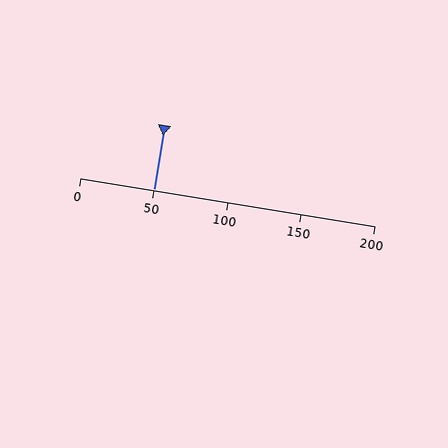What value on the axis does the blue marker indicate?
The marker indicates approximately 50.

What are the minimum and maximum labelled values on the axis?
The axis runs from 0 to 200.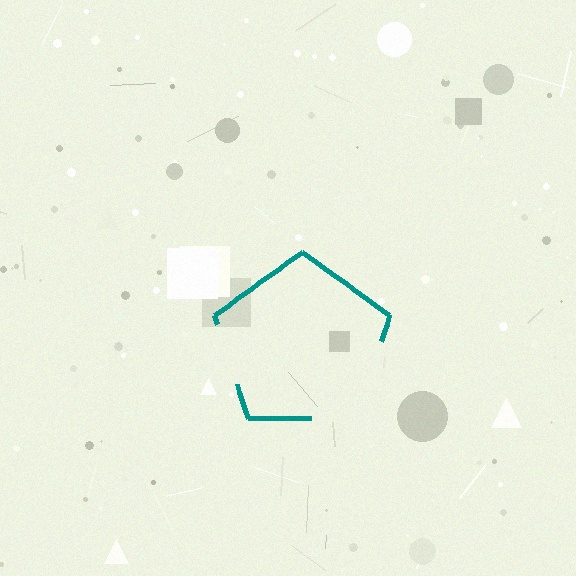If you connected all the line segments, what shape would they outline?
They would outline a pentagon.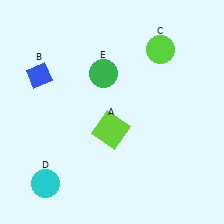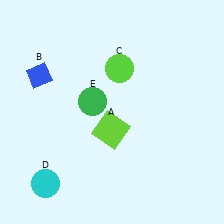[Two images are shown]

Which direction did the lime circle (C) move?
The lime circle (C) moved left.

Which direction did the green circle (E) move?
The green circle (E) moved down.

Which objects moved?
The objects that moved are: the lime circle (C), the green circle (E).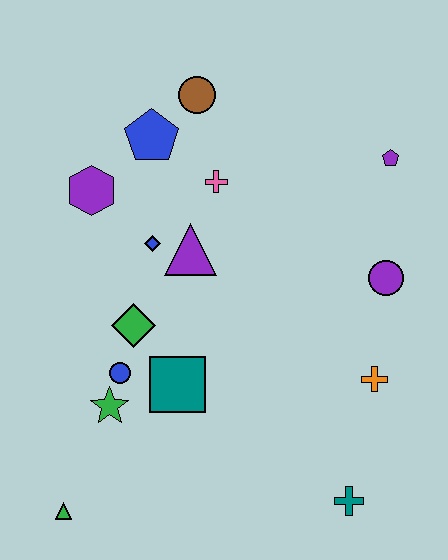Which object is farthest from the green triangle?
The purple pentagon is farthest from the green triangle.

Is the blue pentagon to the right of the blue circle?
Yes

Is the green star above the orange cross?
No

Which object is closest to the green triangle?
The green star is closest to the green triangle.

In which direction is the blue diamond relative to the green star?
The blue diamond is above the green star.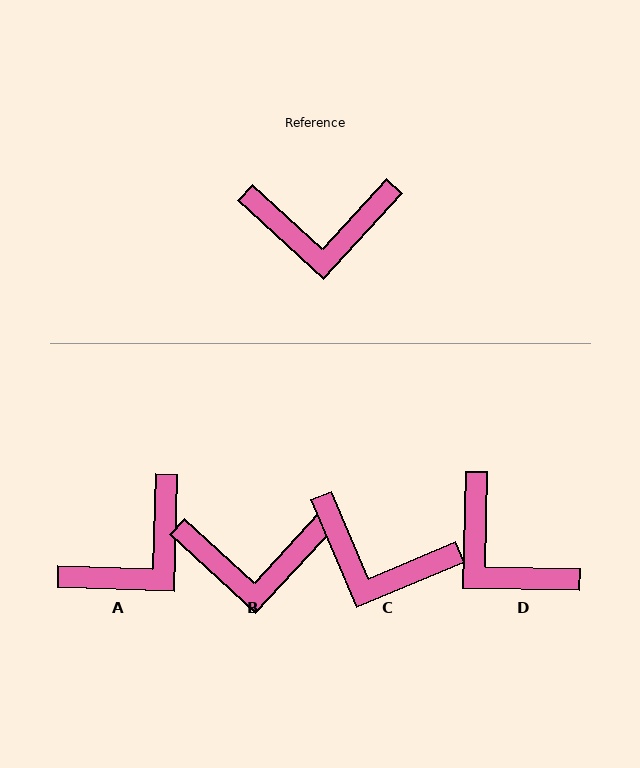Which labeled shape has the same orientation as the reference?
B.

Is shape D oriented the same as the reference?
No, it is off by about 49 degrees.